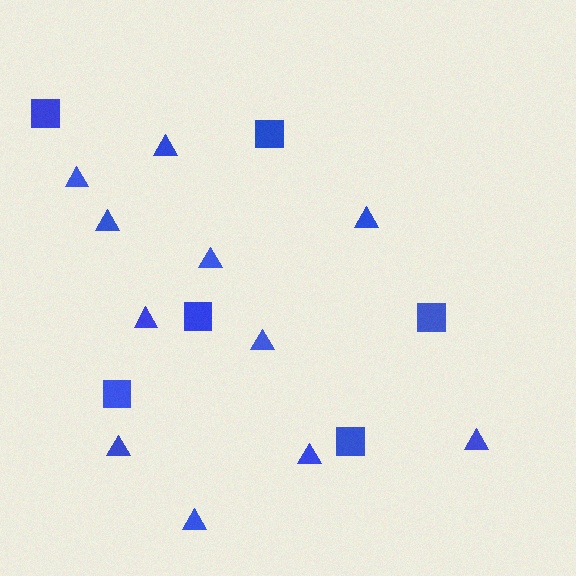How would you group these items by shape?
There are 2 groups: one group of squares (6) and one group of triangles (11).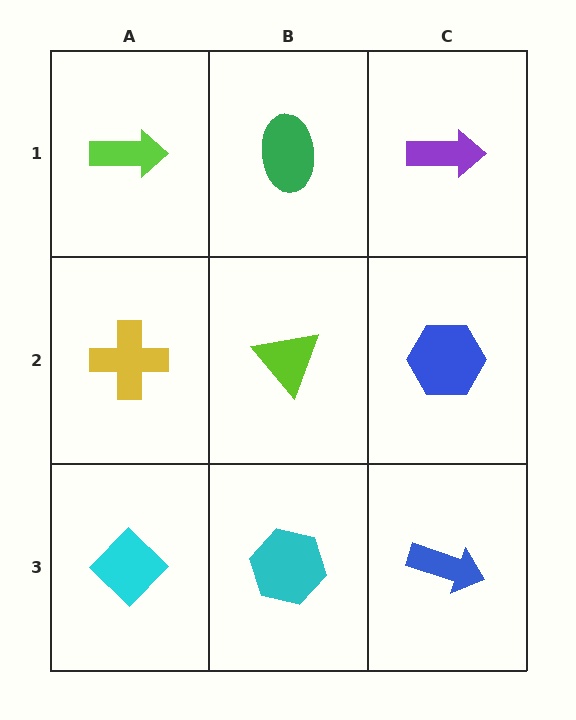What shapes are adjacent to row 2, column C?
A purple arrow (row 1, column C), a blue arrow (row 3, column C), a lime triangle (row 2, column B).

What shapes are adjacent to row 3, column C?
A blue hexagon (row 2, column C), a cyan hexagon (row 3, column B).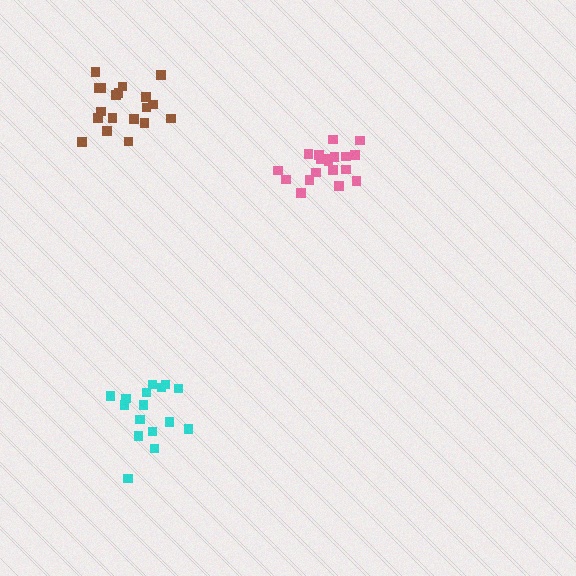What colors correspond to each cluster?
The clusters are colored: pink, cyan, brown.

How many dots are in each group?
Group 1: 19 dots, Group 2: 16 dots, Group 3: 19 dots (54 total).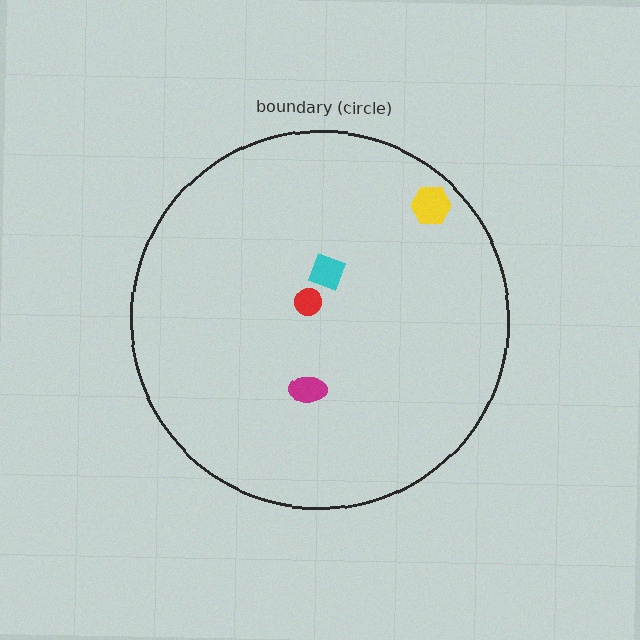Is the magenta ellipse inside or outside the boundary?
Inside.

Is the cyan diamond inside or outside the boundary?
Inside.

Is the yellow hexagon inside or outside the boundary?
Inside.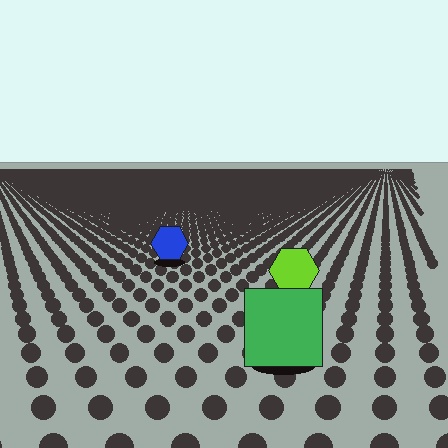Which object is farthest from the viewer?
The blue hexagon is farthest from the viewer. It appears smaller and the ground texture around it is denser.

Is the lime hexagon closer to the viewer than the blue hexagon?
Yes. The lime hexagon is closer — you can tell from the texture gradient: the ground texture is coarser near it.